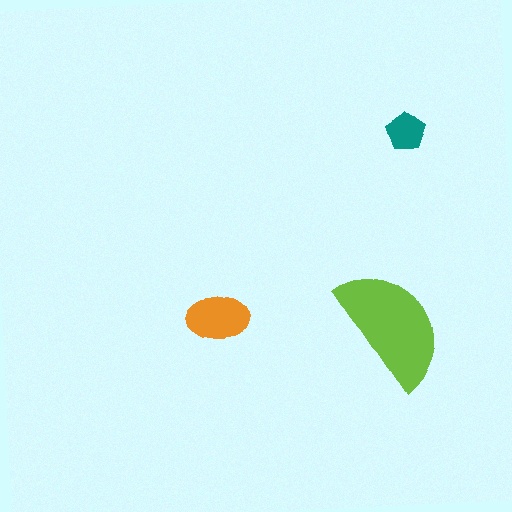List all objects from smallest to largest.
The teal pentagon, the orange ellipse, the lime semicircle.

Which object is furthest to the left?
The orange ellipse is leftmost.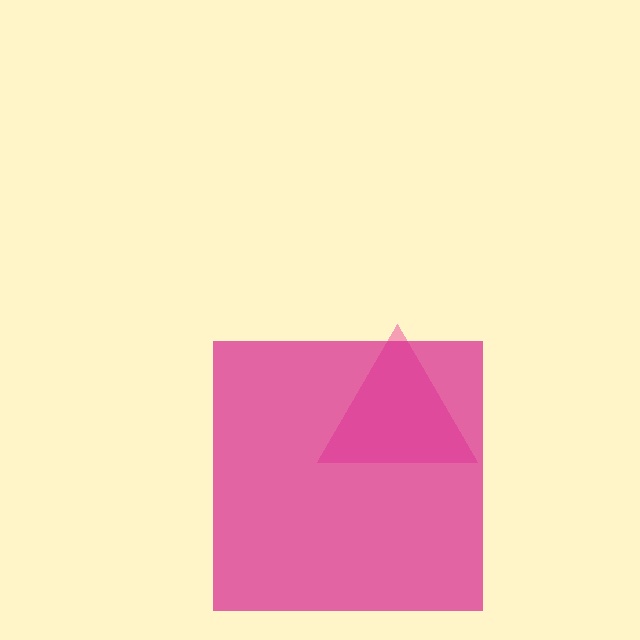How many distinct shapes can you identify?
There are 2 distinct shapes: a pink triangle, a magenta square.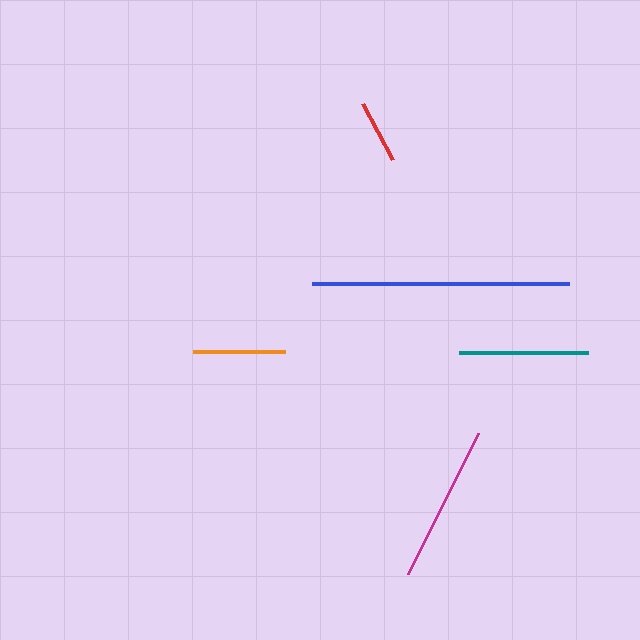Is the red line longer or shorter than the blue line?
The blue line is longer than the red line.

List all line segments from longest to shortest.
From longest to shortest: blue, magenta, teal, orange, red.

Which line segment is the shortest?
The red line is the shortest at approximately 63 pixels.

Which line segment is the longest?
The blue line is the longest at approximately 257 pixels.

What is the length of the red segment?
The red segment is approximately 63 pixels long.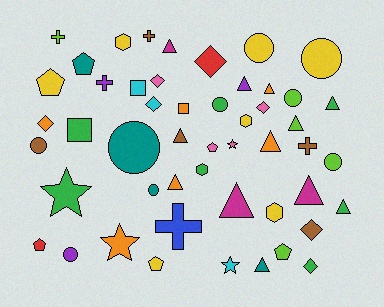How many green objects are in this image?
There are 7 green objects.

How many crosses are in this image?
There are 5 crosses.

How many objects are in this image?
There are 50 objects.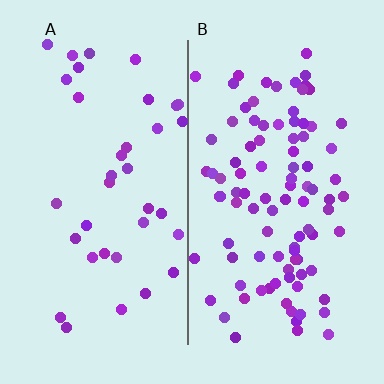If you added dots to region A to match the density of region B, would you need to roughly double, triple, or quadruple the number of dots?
Approximately triple.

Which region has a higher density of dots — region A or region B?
B (the right).